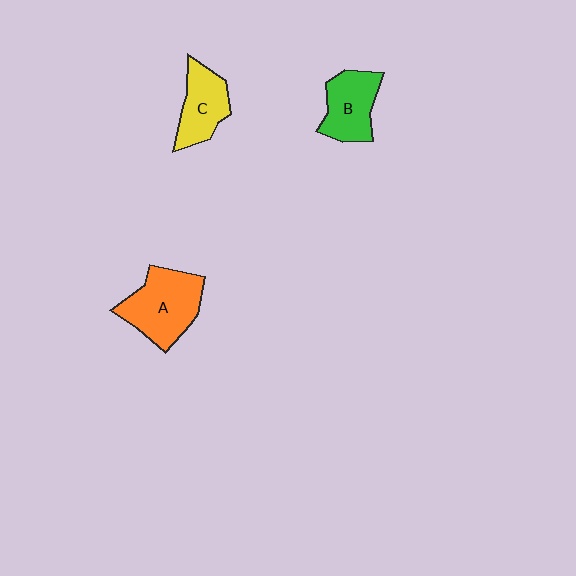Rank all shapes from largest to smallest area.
From largest to smallest: A (orange), B (green), C (yellow).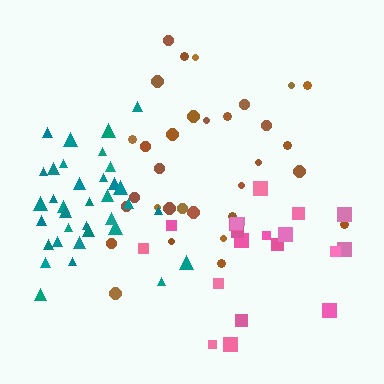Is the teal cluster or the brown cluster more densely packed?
Teal.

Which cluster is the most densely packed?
Teal.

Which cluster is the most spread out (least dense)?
Brown.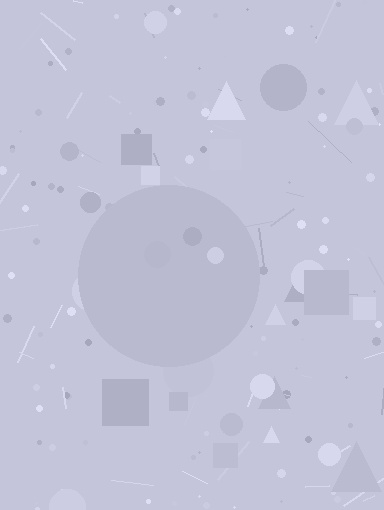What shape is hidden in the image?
A circle is hidden in the image.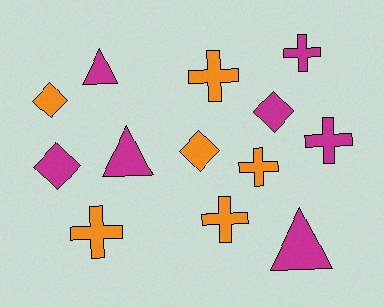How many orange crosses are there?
There are 4 orange crosses.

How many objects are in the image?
There are 13 objects.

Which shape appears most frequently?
Cross, with 6 objects.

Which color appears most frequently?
Magenta, with 7 objects.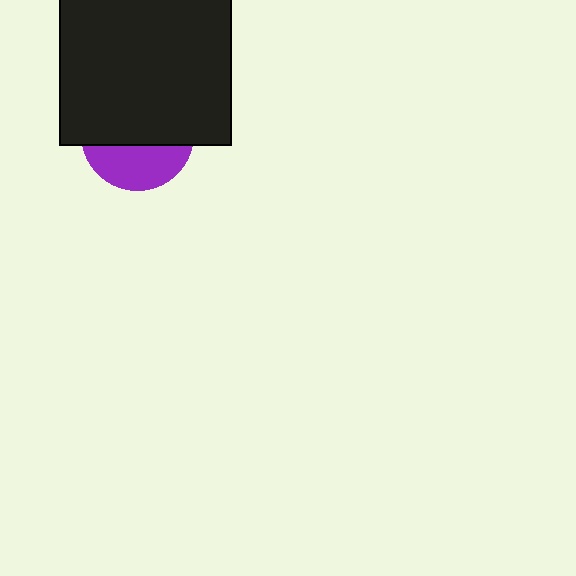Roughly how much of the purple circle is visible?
A small part of it is visible (roughly 38%).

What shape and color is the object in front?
The object in front is a black rectangle.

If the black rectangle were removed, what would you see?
You would see the complete purple circle.